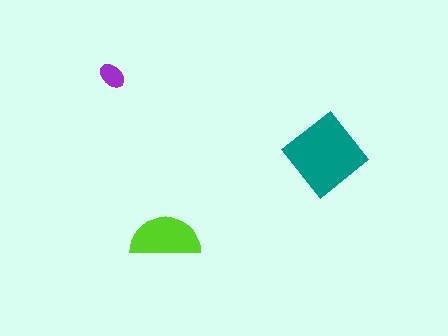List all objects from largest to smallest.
The teal diamond, the lime semicircle, the purple ellipse.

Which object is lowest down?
The lime semicircle is bottommost.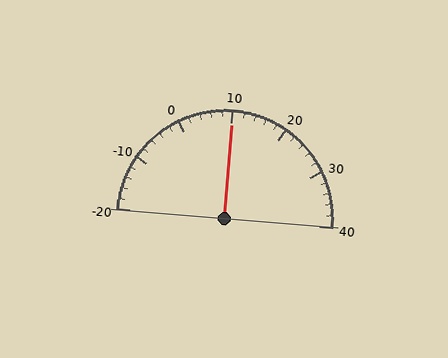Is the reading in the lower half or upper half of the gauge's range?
The reading is in the upper half of the range (-20 to 40).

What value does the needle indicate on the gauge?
The needle indicates approximately 10.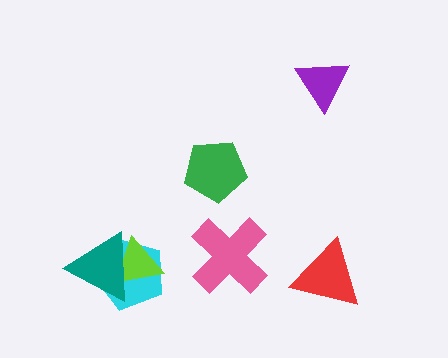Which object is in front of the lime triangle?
The teal triangle is in front of the lime triangle.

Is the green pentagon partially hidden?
No, no other shape covers it.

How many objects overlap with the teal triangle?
2 objects overlap with the teal triangle.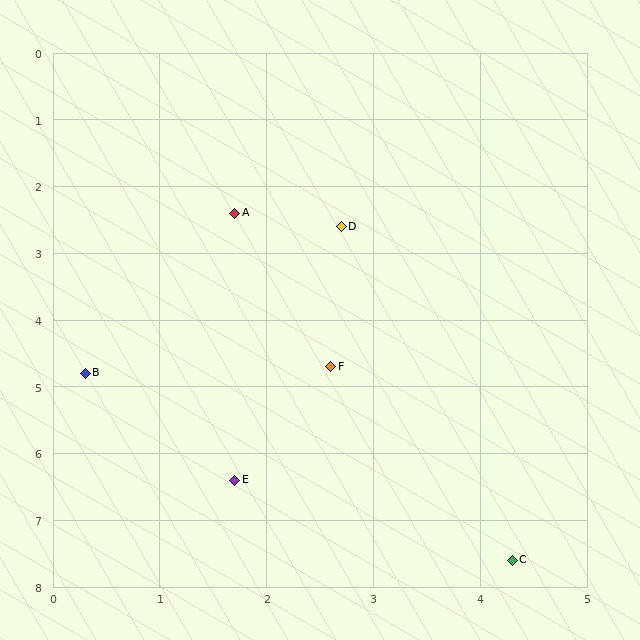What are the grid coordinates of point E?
Point E is at approximately (1.7, 6.4).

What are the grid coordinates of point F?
Point F is at approximately (2.6, 4.7).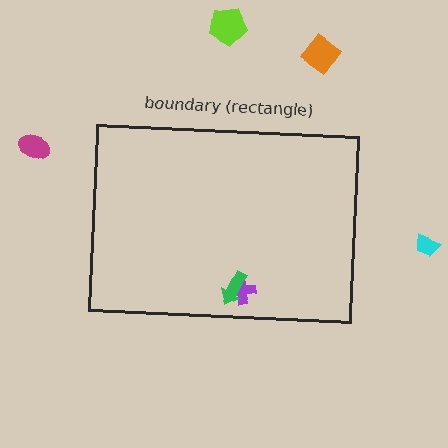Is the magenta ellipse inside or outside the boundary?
Outside.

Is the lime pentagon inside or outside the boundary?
Outside.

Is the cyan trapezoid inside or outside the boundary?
Outside.